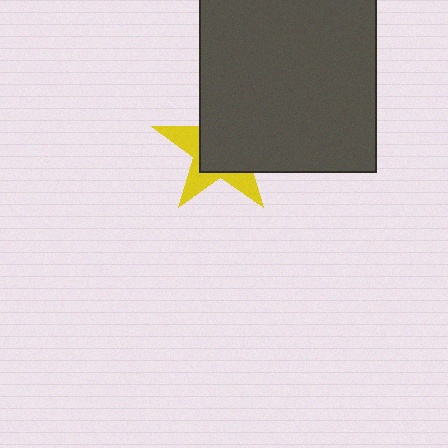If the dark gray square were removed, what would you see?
You would see the complete yellow star.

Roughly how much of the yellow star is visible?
A small part of it is visible (roughly 37%).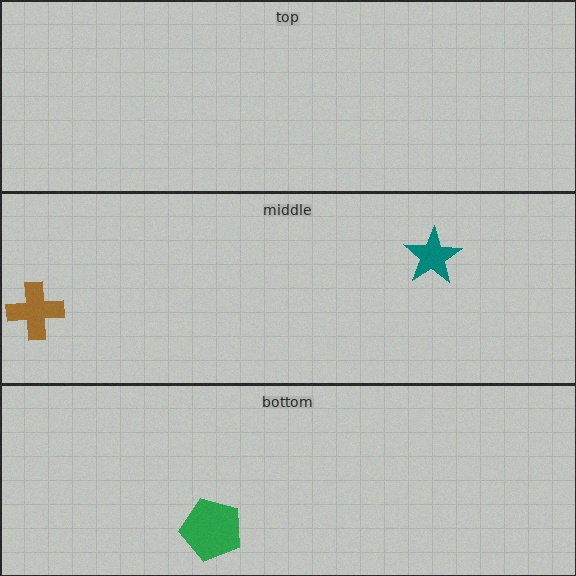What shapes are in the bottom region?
The green pentagon.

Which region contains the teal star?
The middle region.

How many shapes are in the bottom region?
1.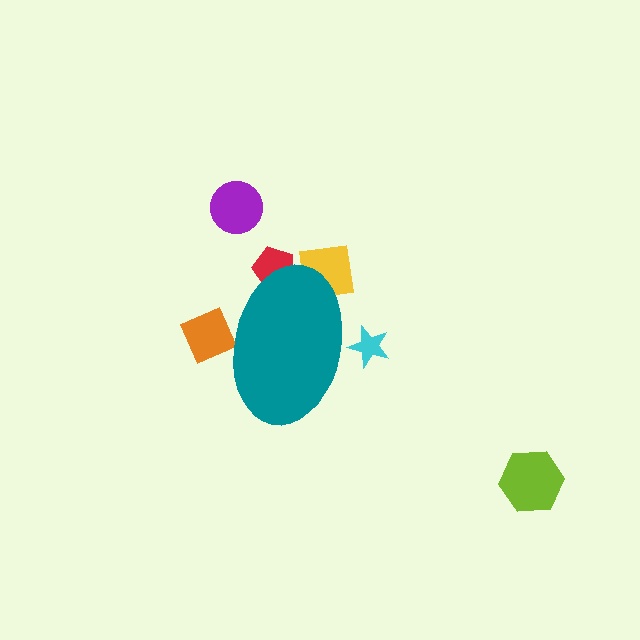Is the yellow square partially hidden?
Yes, the yellow square is partially hidden behind the teal ellipse.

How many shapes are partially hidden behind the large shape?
4 shapes are partially hidden.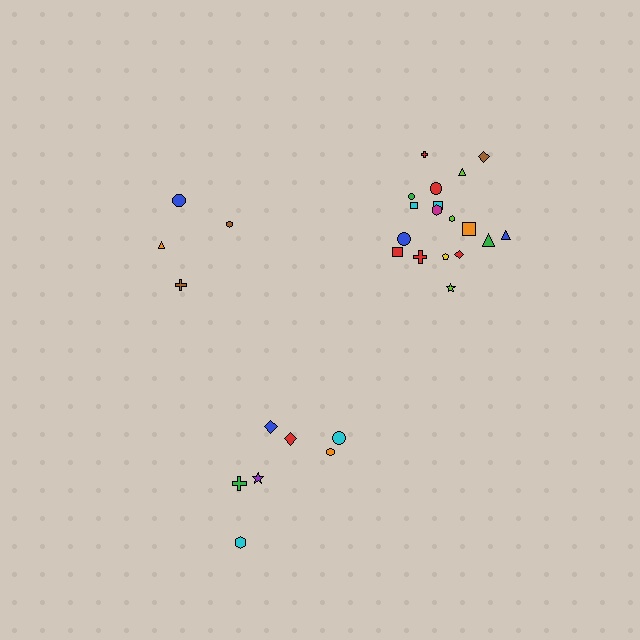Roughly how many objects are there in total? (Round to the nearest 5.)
Roughly 30 objects in total.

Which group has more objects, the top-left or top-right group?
The top-right group.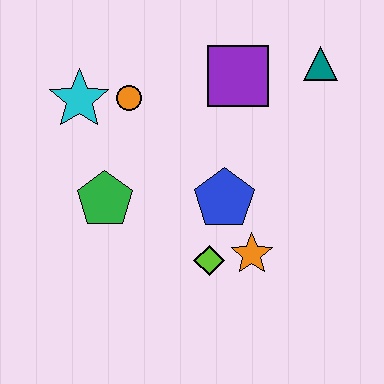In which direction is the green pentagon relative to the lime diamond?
The green pentagon is to the left of the lime diamond.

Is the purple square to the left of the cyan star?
No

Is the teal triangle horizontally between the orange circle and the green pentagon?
No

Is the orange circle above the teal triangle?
No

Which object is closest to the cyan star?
The orange circle is closest to the cyan star.